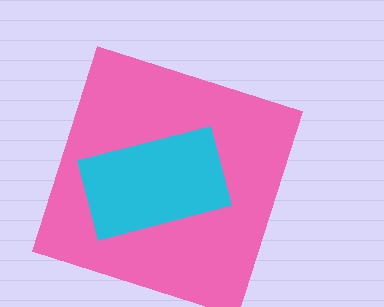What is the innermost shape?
The cyan rectangle.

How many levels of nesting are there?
2.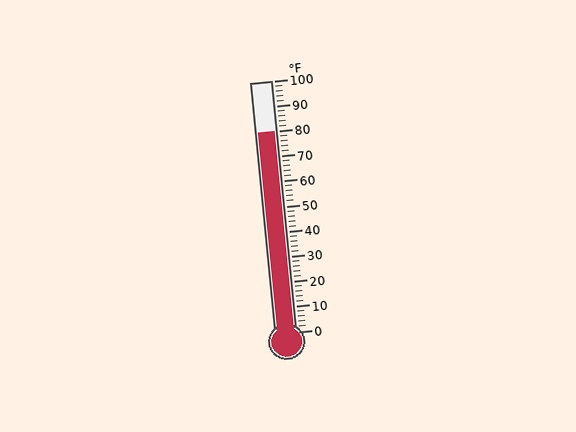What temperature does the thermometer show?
The thermometer shows approximately 80°F.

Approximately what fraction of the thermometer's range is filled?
The thermometer is filled to approximately 80% of its range.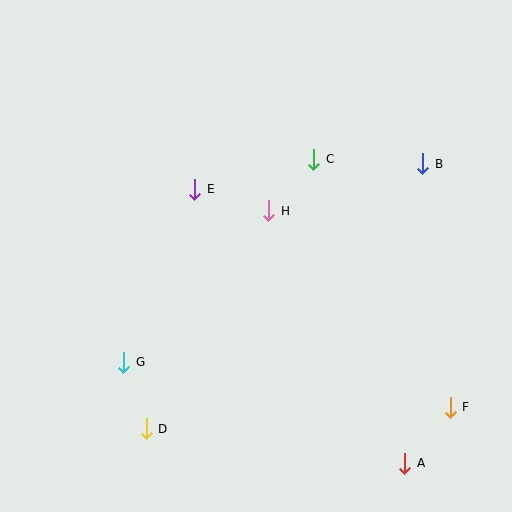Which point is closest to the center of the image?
Point H at (269, 211) is closest to the center.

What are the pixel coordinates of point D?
Point D is at (146, 429).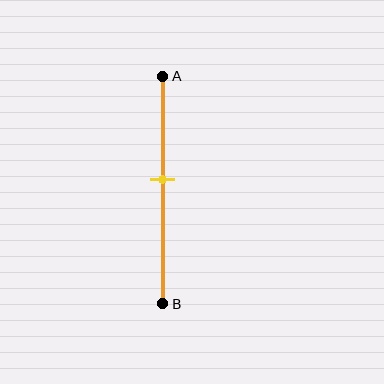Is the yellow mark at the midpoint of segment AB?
No, the mark is at about 45% from A, not at the 50% midpoint.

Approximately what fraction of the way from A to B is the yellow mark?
The yellow mark is approximately 45% of the way from A to B.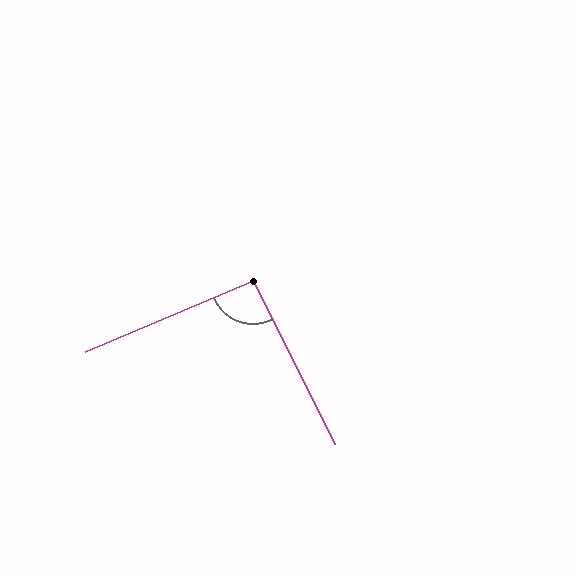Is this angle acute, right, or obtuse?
It is approximately a right angle.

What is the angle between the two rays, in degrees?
Approximately 94 degrees.